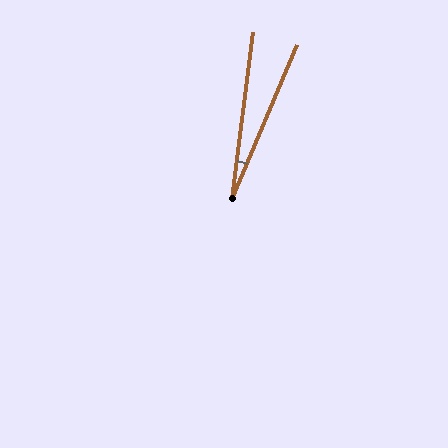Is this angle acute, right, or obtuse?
It is acute.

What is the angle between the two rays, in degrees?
Approximately 15 degrees.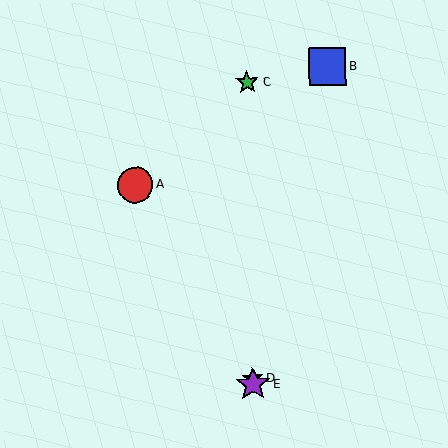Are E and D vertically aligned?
Yes, both are at x≈253.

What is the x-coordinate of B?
Object B is at x≈327.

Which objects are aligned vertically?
Objects C, D, E are aligned vertically.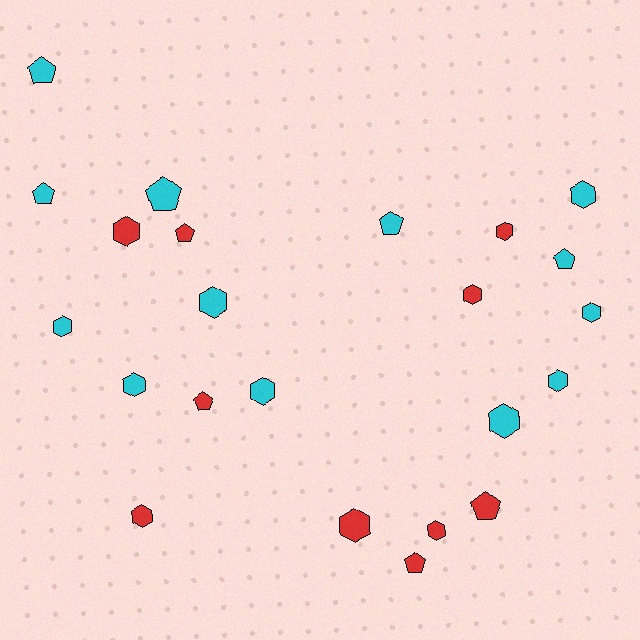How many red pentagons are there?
There are 4 red pentagons.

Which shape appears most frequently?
Hexagon, with 14 objects.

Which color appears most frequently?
Cyan, with 13 objects.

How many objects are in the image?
There are 23 objects.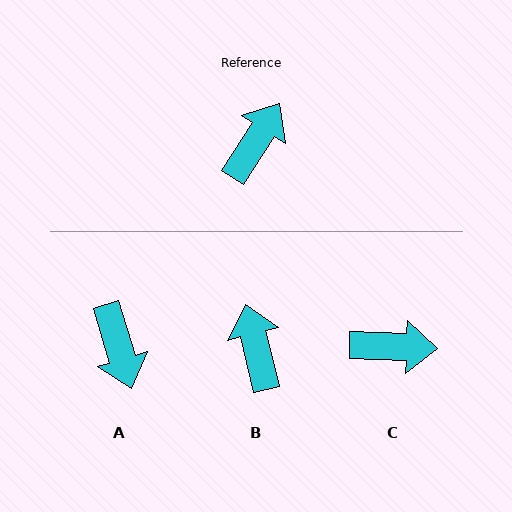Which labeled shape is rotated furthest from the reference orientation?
A, about 131 degrees away.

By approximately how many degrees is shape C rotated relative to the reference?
Approximately 59 degrees clockwise.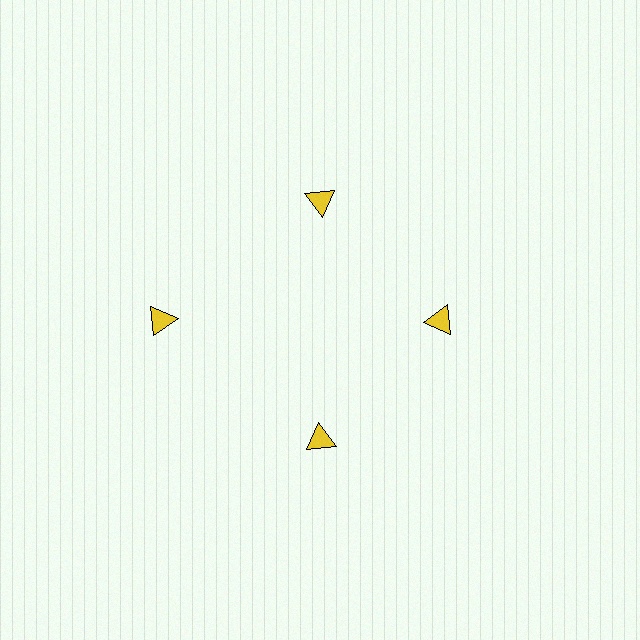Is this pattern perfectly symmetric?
No. The 4 yellow triangles are arranged in a ring, but one element near the 9 o'clock position is pushed outward from the center, breaking the 4-fold rotational symmetry.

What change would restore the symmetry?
The symmetry would be restored by moving it inward, back onto the ring so that all 4 triangles sit at equal angles and equal distance from the center.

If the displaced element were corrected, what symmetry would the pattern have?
It would have 4-fold rotational symmetry — the pattern would map onto itself every 90 degrees.